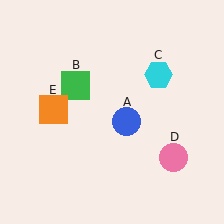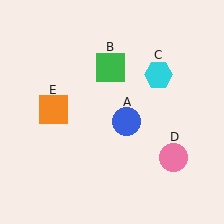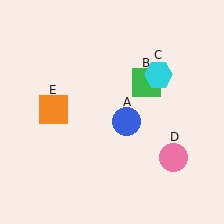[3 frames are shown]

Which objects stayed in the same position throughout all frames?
Blue circle (object A) and cyan hexagon (object C) and pink circle (object D) and orange square (object E) remained stationary.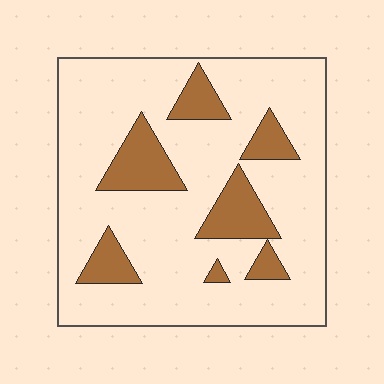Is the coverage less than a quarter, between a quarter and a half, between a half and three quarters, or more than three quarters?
Less than a quarter.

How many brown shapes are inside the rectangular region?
7.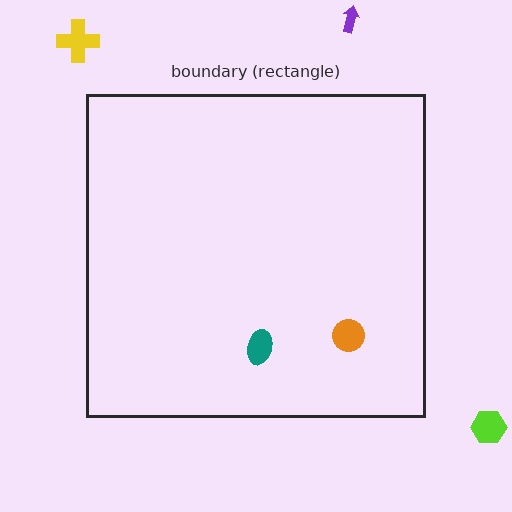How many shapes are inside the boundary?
2 inside, 3 outside.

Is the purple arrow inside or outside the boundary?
Outside.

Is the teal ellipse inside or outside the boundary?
Inside.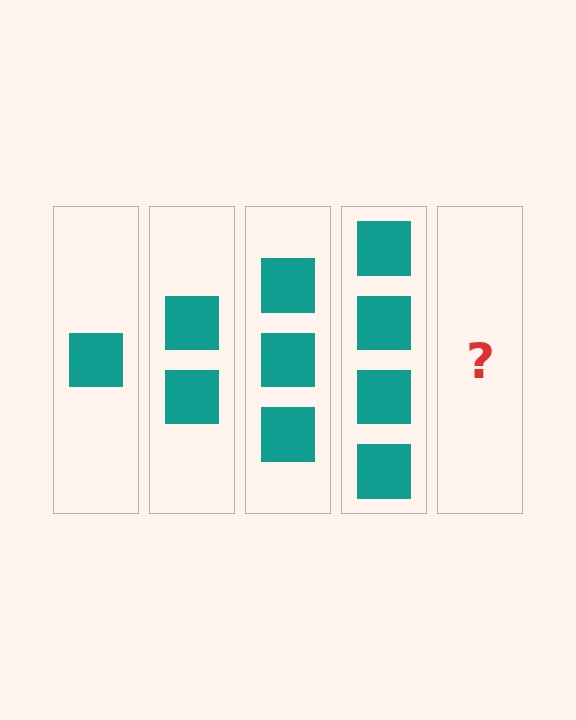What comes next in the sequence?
The next element should be 5 squares.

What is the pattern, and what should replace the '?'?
The pattern is that each step adds one more square. The '?' should be 5 squares.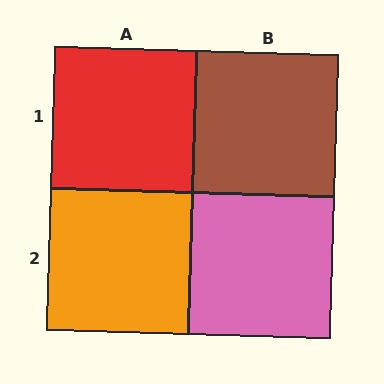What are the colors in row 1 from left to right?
Red, brown.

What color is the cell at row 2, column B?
Pink.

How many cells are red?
1 cell is red.